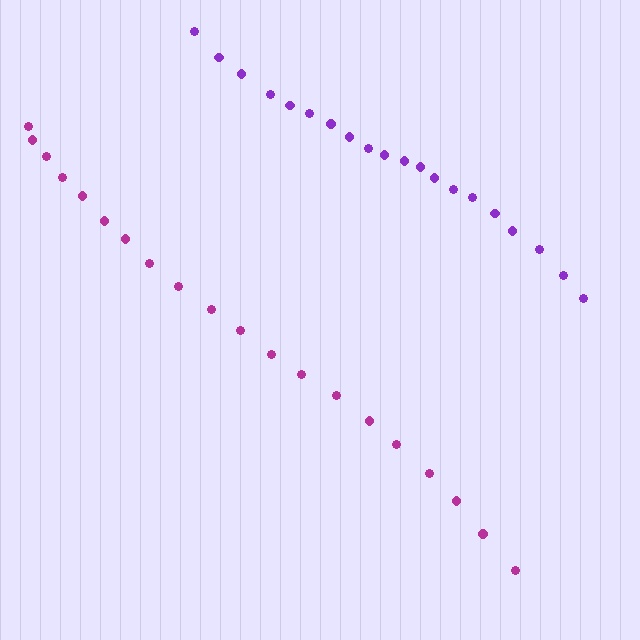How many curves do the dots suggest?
There are 2 distinct paths.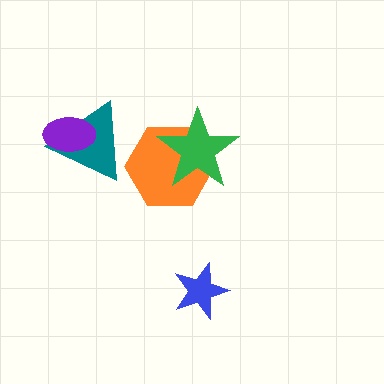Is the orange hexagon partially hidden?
Yes, it is partially covered by another shape.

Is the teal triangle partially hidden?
Yes, it is partially covered by another shape.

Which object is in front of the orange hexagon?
The green star is in front of the orange hexagon.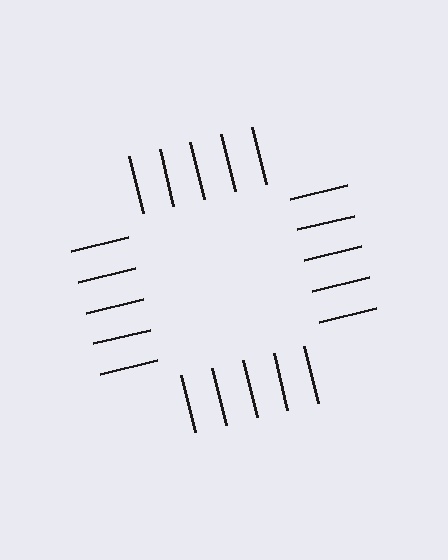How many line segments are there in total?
20 — 5 along each of the 4 edges.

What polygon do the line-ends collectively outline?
An illusory square — the line segments terminate on its edges but no continuous stroke is drawn.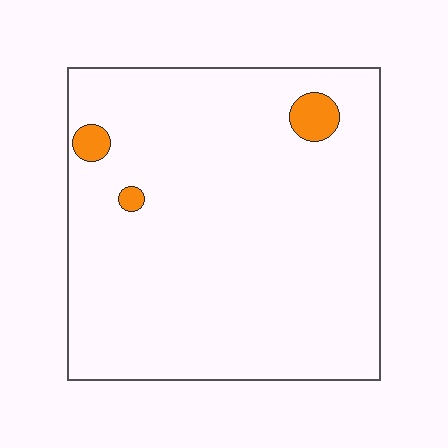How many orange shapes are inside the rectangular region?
3.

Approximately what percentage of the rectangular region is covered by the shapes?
Approximately 5%.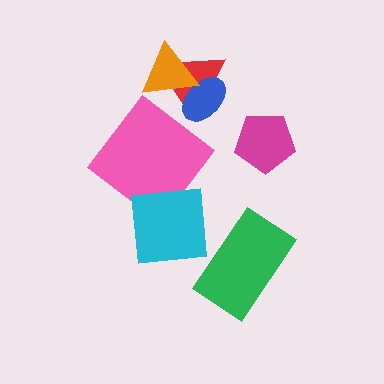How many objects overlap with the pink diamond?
1 object overlaps with the pink diamond.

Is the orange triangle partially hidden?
No, no other shape covers it.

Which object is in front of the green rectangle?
The cyan square is in front of the green rectangle.